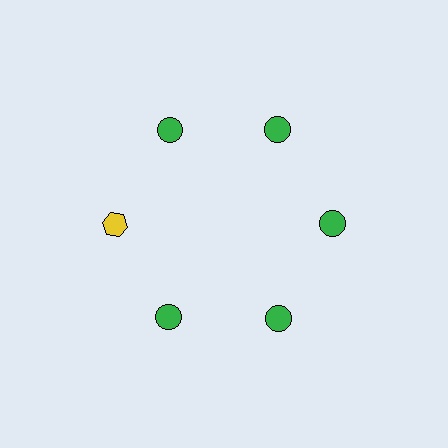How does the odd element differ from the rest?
It differs in both color (yellow instead of green) and shape (hexagon instead of circle).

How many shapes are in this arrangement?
There are 6 shapes arranged in a ring pattern.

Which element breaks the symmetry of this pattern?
The yellow hexagon at roughly the 9 o'clock position breaks the symmetry. All other shapes are green circles.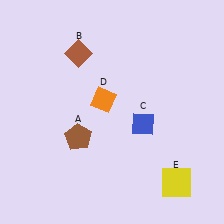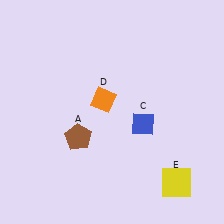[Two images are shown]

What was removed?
The brown diamond (B) was removed in Image 2.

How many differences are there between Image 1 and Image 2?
There is 1 difference between the two images.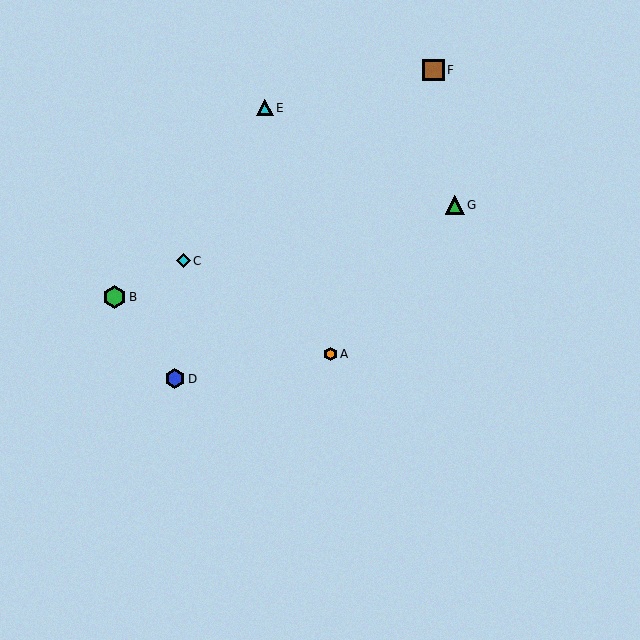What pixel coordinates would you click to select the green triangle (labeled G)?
Click at (455, 205) to select the green triangle G.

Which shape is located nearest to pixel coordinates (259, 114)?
The cyan triangle (labeled E) at (265, 108) is nearest to that location.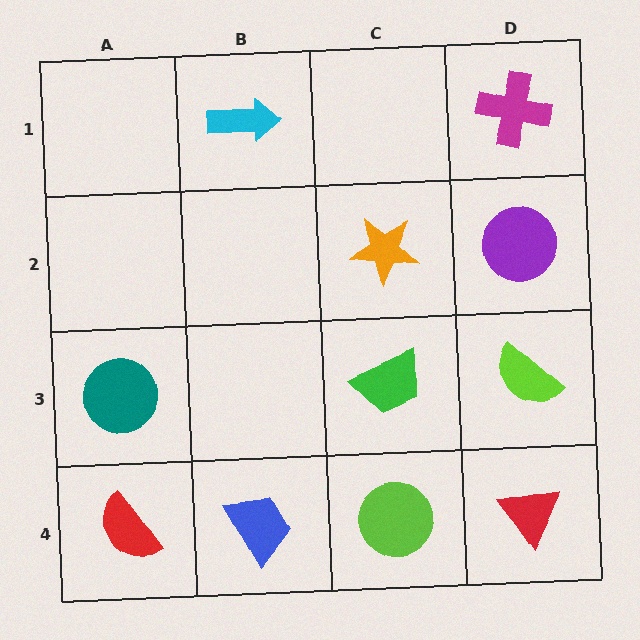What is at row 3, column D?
A lime semicircle.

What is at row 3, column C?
A green trapezoid.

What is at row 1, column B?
A cyan arrow.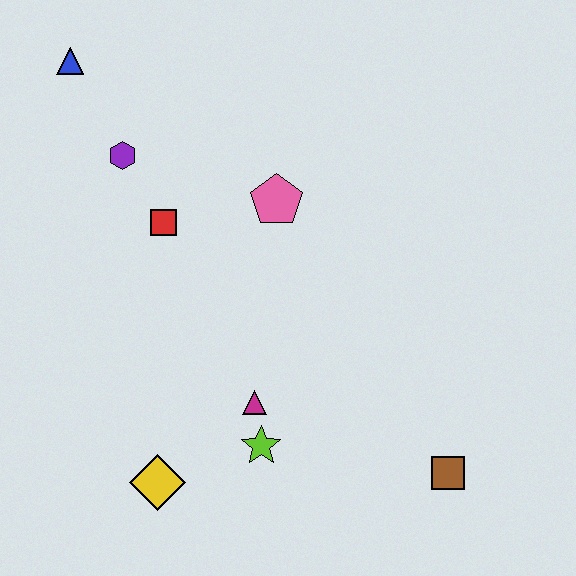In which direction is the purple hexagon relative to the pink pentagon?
The purple hexagon is to the left of the pink pentagon.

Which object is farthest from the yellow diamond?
The blue triangle is farthest from the yellow diamond.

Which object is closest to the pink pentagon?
The red square is closest to the pink pentagon.